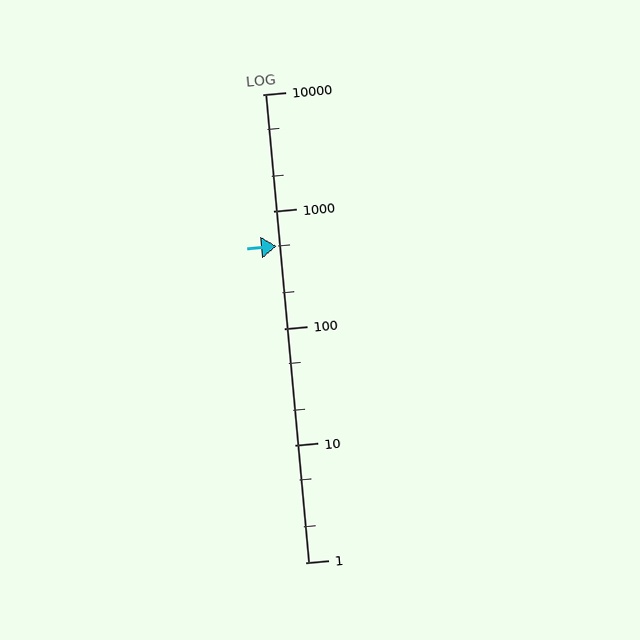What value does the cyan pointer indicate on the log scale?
The pointer indicates approximately 500.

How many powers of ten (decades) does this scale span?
The scale spans 4 decades, from 1 to 10000.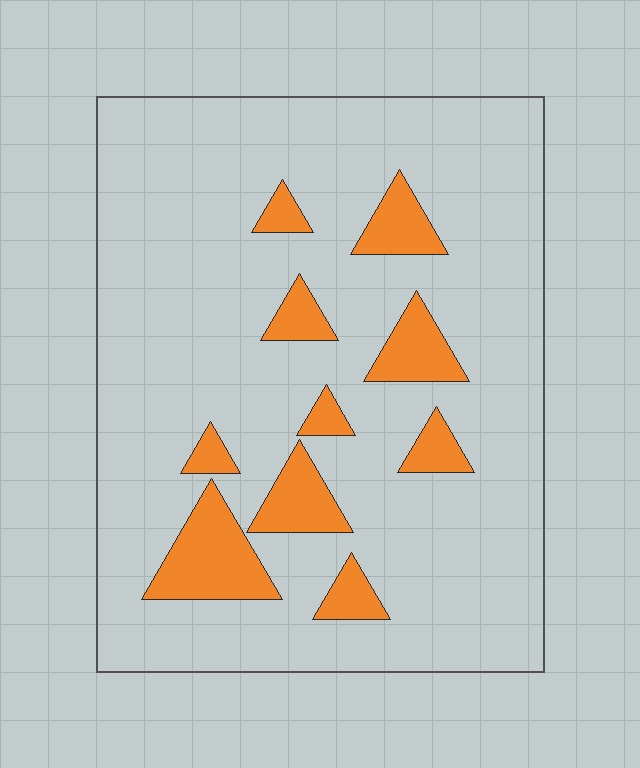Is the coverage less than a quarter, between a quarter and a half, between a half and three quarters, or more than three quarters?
Less than a quarter.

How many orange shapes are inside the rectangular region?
10.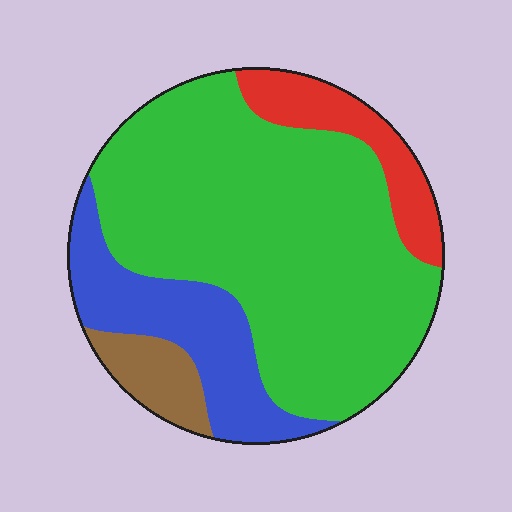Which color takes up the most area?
Green, at roughly 65%.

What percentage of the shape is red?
Red covers 11% of the shape.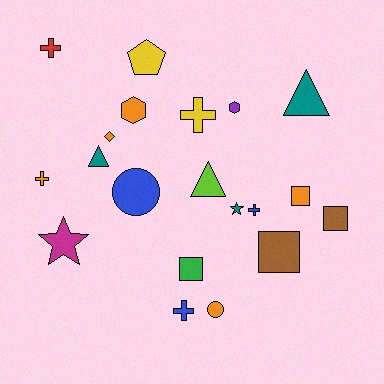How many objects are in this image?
There are 20 objects.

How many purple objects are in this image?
There is 1 purple object.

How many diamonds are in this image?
There is 1 diamond.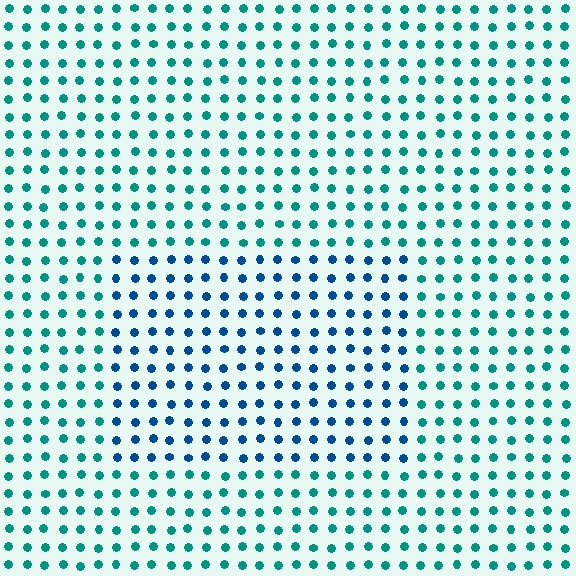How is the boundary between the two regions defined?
The boundary is defined purely by a slight shift in hue (about 37 degrees). Spacing, size, and orientation are identical on both sides.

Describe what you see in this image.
The image is filled with small teal elements in a uniform arrangement. A rectangle-shaped region is visible where the elements are tinted to a slightly different hue, forming a subtle color boundary.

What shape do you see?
I see a rectangle.